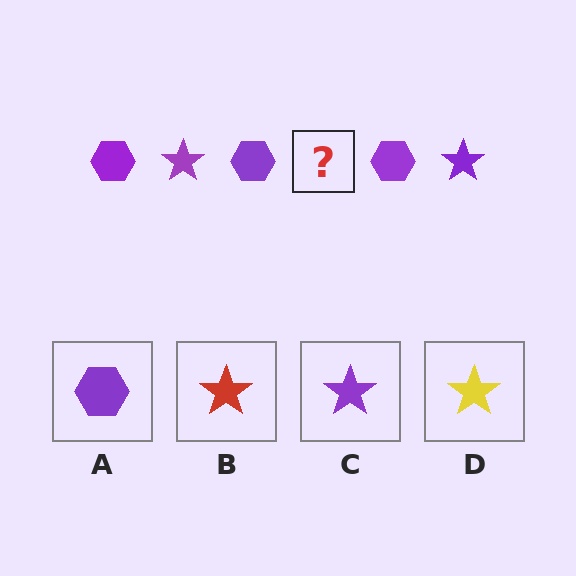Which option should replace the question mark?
Option C.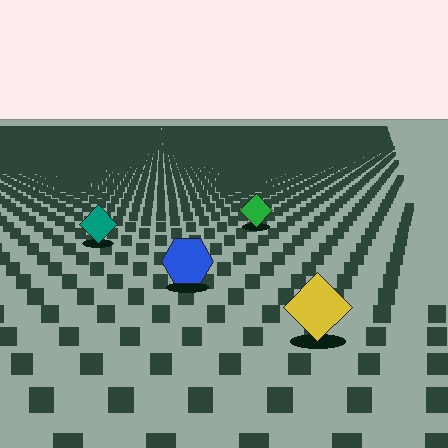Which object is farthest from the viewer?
The green diamond is farthest from the viewer. It appears smaller and the ground texture around it is denser.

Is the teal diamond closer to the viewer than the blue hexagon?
No. The blue hexagon is closer — you can tell from the texture gradient: the ground texture is coarser near it.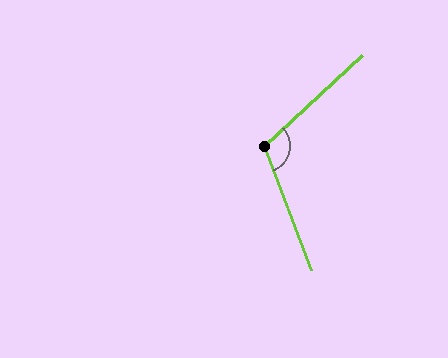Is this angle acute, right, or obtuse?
It is obtuse.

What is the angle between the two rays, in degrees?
Approximately 112 degrees.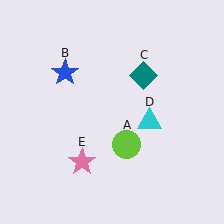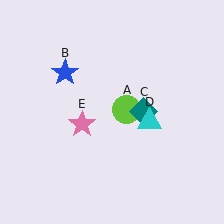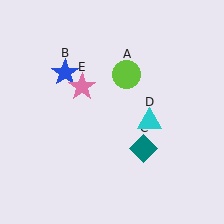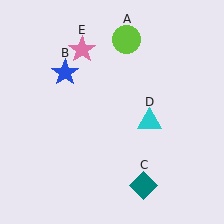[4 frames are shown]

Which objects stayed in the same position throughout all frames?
Blue star (object B) and cyan triangle (object D) remained stationary.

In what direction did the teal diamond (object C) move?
The teal diamond (object C) moved down.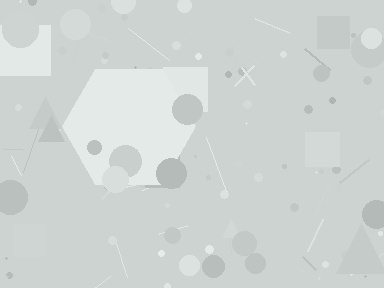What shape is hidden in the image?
A hexagon is hidden in the image.